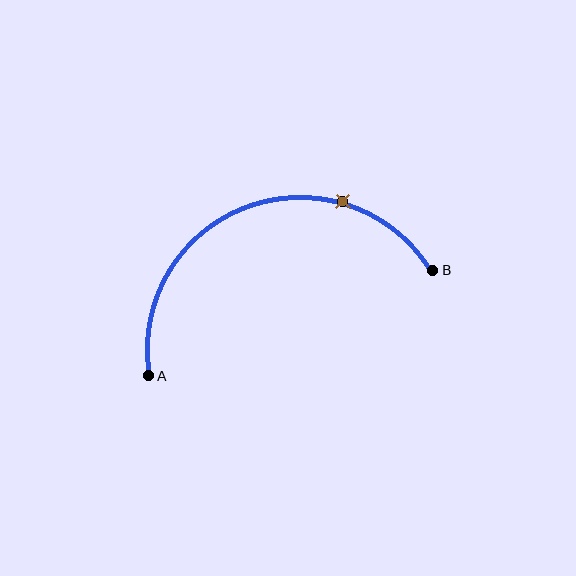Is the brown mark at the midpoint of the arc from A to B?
No. The brown mark lies on the arc but is closer to endpoint B. The arc midpoint would be at the point on the curve equidistant along the arc from both A and B.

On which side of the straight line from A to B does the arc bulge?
The arc bulges above the straight line connecting A and B.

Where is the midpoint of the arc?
The arc midpoint is the point on the curve farthest from the straight line joining A and B. It sits above that line.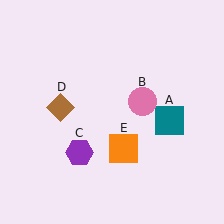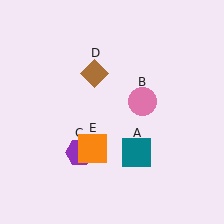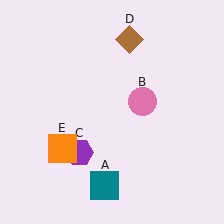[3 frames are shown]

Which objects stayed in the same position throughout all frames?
Pink circle (object B) and purple hexagon (object C) remained stationary.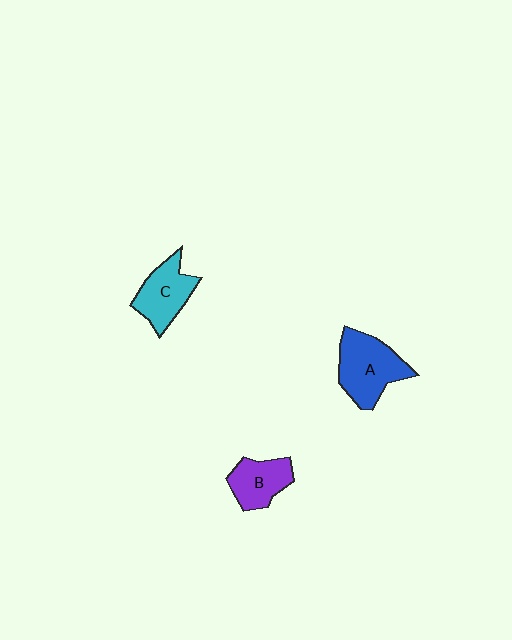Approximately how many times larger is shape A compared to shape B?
Approximately 1.5 times.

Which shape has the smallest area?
Shape B (purple).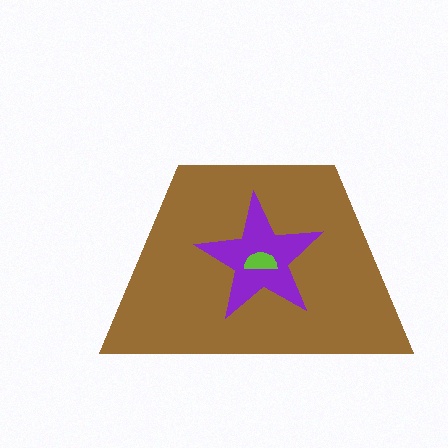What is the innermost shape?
The lime semicircle.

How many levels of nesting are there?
3.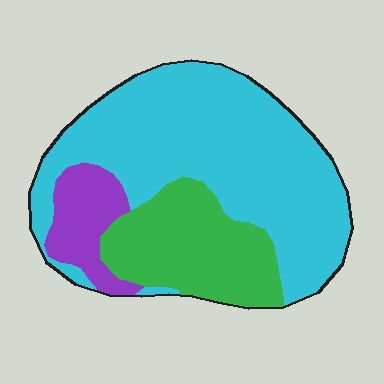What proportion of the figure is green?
Green takes up between a quarter and a half of the figure.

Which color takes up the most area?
Cyan, at roughly 65%.